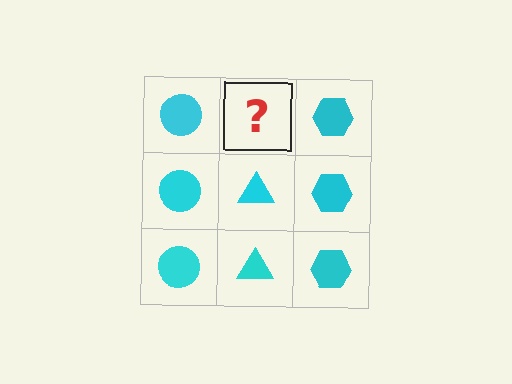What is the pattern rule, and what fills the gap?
The rule is that each column has a consistent shape. The gap should be filled with a cyan triangle.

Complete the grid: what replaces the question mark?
The question mark should be replaced with a cyan triangle.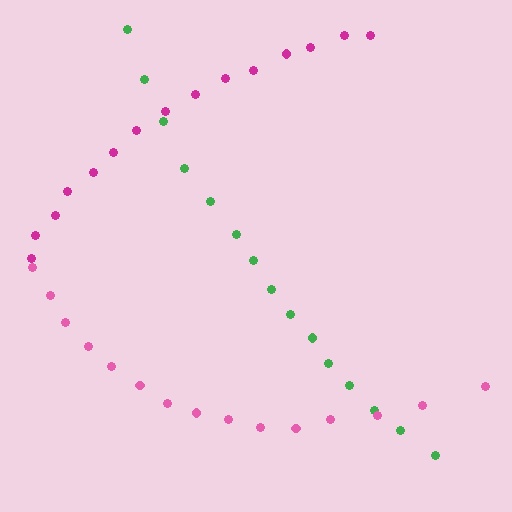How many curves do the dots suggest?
There are 3 distinct paths.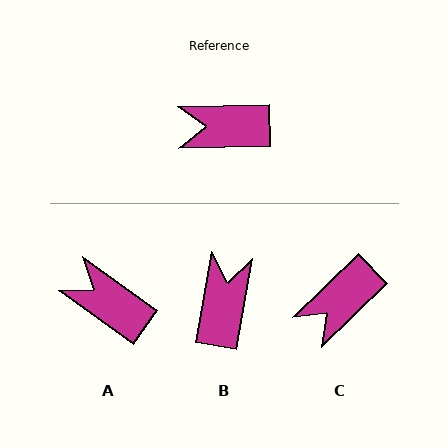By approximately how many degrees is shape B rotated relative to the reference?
Approximately 101 degrees clockwise.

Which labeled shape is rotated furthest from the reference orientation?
B, about 101 degrees away.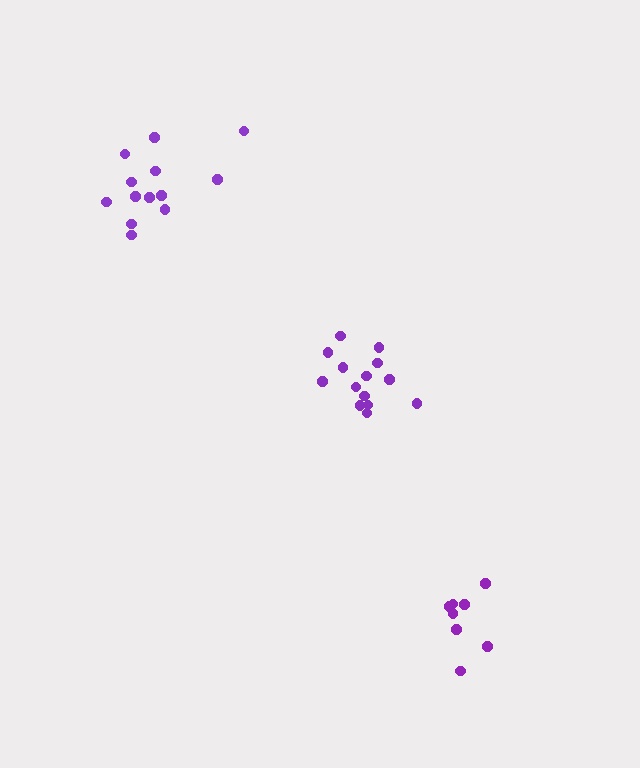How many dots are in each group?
Group 1: 14 dots, Group 2: 8 dots, Group 3: 13 dots (35 total).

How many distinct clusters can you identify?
There are 3 distinct clusters.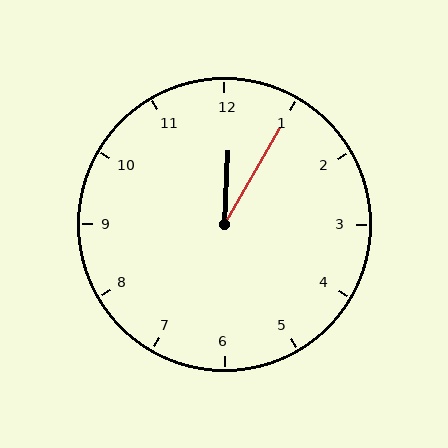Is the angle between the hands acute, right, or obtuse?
It is acute.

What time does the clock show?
12:05.